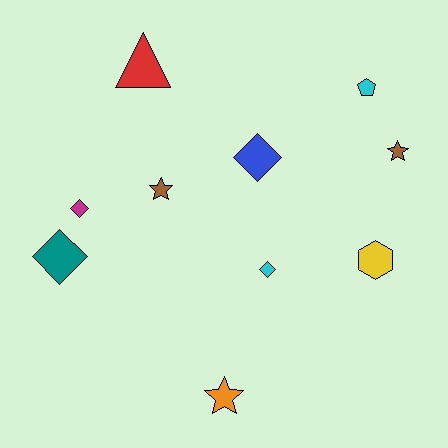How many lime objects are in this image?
There are no lime objects.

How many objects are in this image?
There are 10 objects.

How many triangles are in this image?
There is 1 triangle.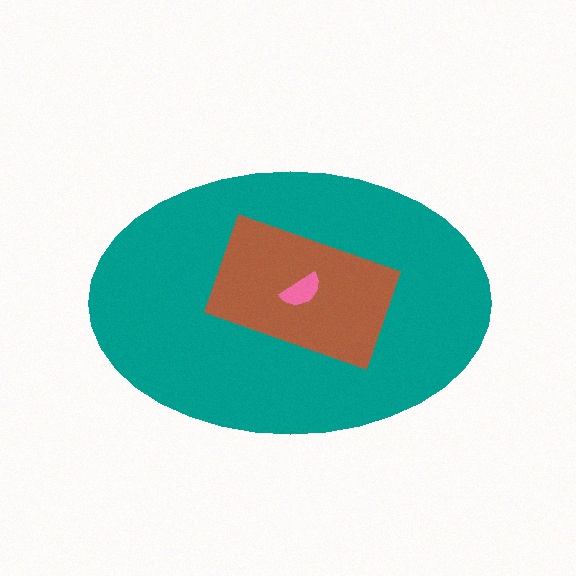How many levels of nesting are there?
3.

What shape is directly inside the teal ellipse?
The brown rectangle.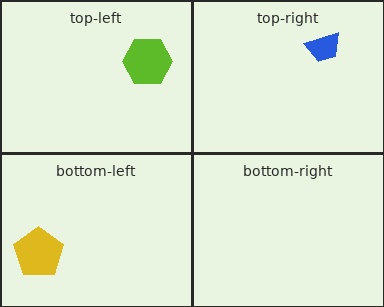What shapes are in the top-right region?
The blue trapezoid.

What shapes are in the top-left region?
The lime hexagon.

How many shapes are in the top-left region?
1.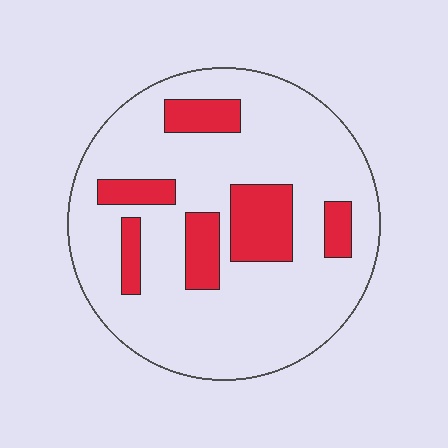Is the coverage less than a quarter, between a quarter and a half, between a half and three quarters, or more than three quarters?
Less than a quarter.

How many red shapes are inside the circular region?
6.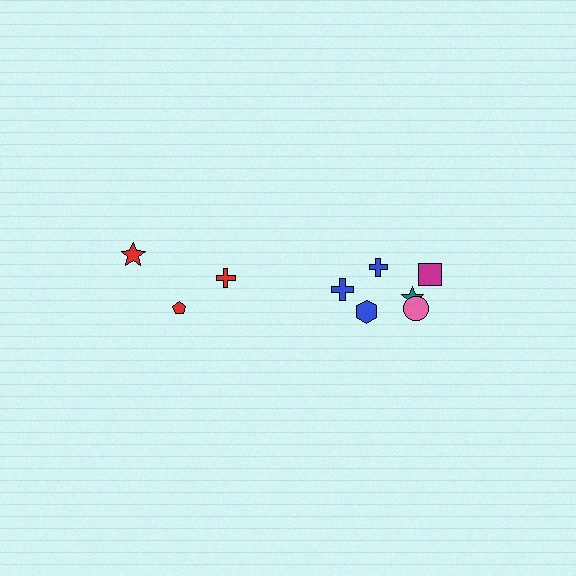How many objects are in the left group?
There are 3 objects.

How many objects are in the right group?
There are 6 objects.